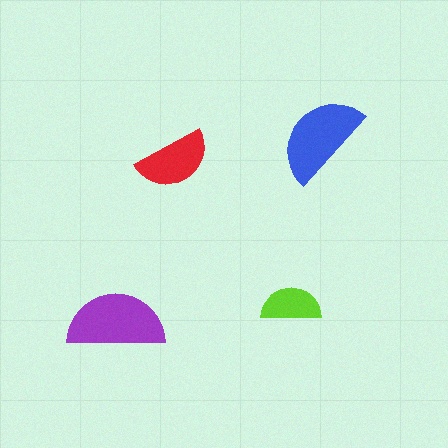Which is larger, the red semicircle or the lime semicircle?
The red one.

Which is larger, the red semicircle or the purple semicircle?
The purple one.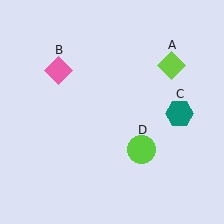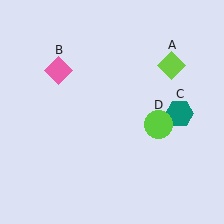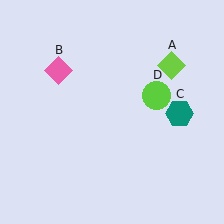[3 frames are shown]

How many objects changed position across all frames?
1 object changed position: lime circle (object D).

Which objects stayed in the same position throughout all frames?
Lime diamond (object A) and pink diamond (object B) and teal hexagon (object C) remained stationary.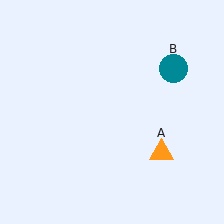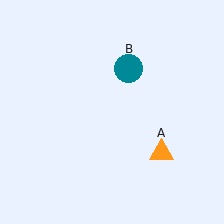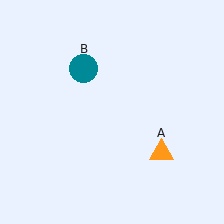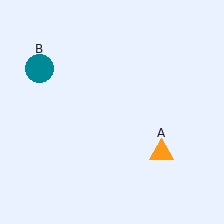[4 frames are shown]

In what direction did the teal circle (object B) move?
The teal circle (object B) moved left.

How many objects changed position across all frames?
1 object changed position: teal circle (object B).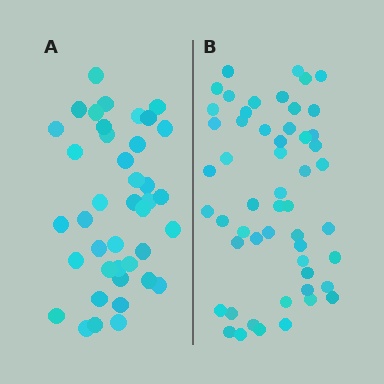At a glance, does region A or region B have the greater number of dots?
Region B (the right region) has more dots.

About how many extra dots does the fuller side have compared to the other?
Region B has approximately 15 more dots than region A.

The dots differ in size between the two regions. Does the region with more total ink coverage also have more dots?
No. Region A has more total ink coverage because its dots are larger, but region B actually contains more individual dots. Total area can be misleading — the number of items is what matters here.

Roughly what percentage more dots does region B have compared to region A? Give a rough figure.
About 30% more.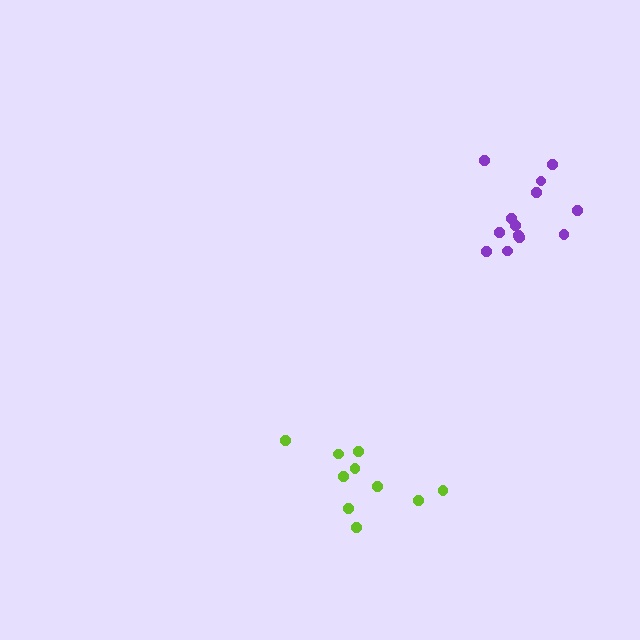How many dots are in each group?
Group 1: 13 dots, Group 2: 10 dots (23 total).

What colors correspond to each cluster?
The clusters are colored: purple, lime.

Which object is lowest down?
The lime cluster is bottommost.